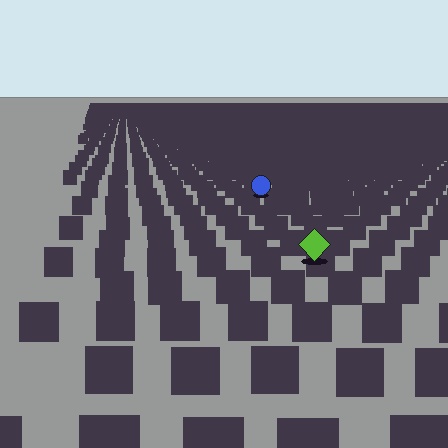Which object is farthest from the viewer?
The blue circle is farthest from the viewer. It appears smaller and the ground texture around it is denser.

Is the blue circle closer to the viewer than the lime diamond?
No. The lime diamond is closer — you can tell from the texture gradient: the ground texture is coarser near it.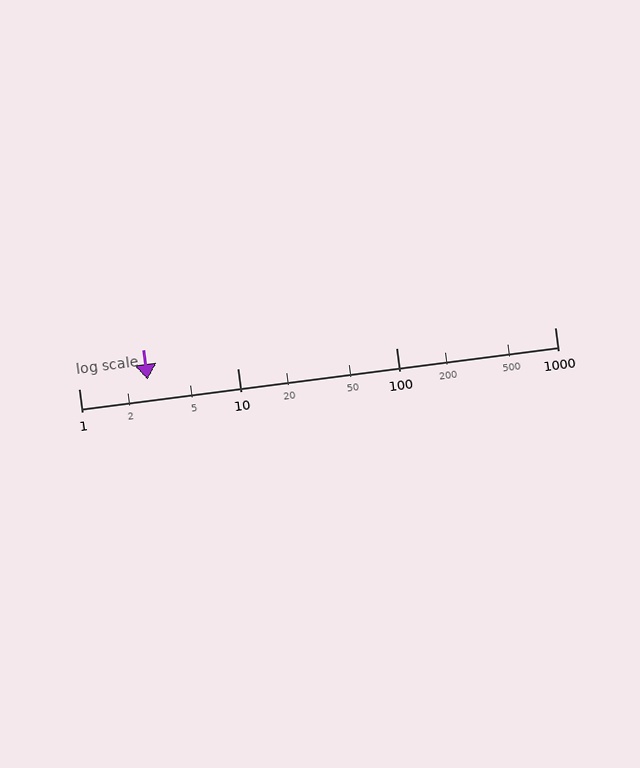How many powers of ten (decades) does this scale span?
The scale spans 3 decades, from 1 to 1000.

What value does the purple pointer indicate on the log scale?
The pointer indicates approximately 2.7.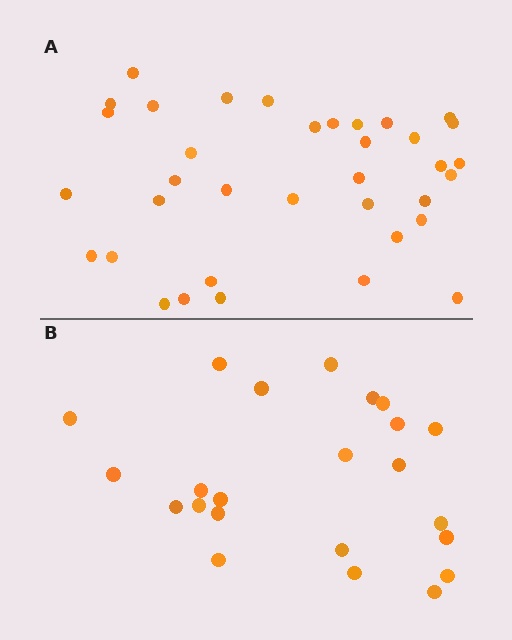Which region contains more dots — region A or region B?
Region A (the top region) has more dots.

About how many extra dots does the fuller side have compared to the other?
Region A has approximately 15 more dots than region B.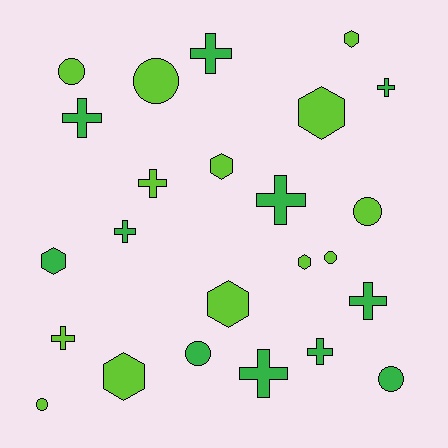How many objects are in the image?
There are 24 objects.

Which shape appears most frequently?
Cross, with 10 objects.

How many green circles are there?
There are 2 green circles.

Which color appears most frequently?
Lime, with 13 objects.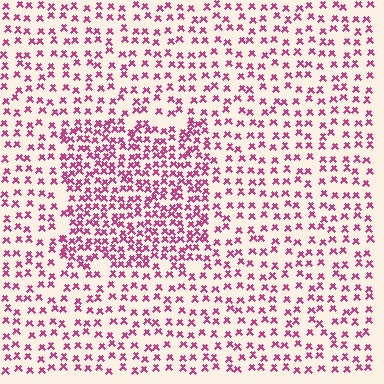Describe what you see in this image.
The image contains small magenta elements arranged at two different densities. A rectangle-shaped region is visible where the elements are more densely packed than the surrounding area.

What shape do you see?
I see a rectangle.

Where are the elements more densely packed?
The elements are more densely packed inside the rectangle boundary.